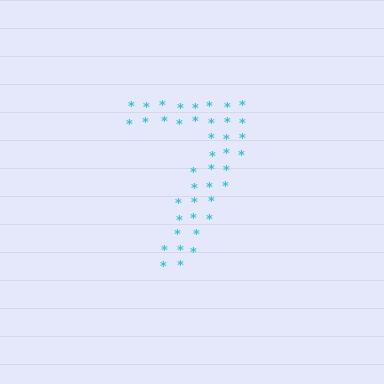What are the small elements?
The small elements are asterisks.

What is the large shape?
The large shape is the digit 7.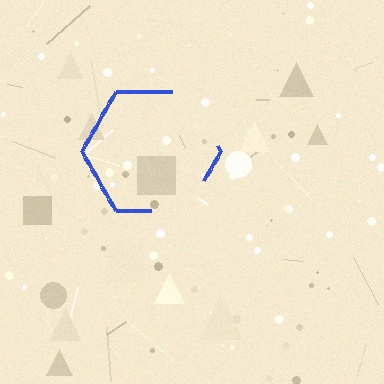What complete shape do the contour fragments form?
The contour fragments form a hexagon.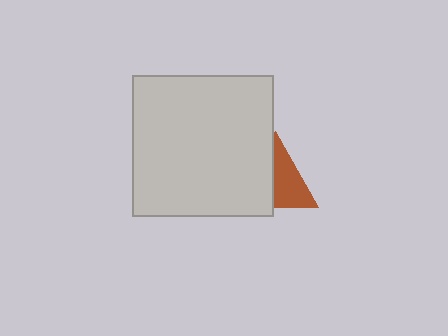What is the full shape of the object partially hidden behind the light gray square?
The partially hidden object is a brown triangle.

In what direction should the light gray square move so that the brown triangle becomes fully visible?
The light gray square should move left. That is the shortest direction to clear the overlap and leave the brown triangle fully visible.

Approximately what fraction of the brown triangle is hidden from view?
Roughly 46% of the brown triangle is hidden behind the light gray square.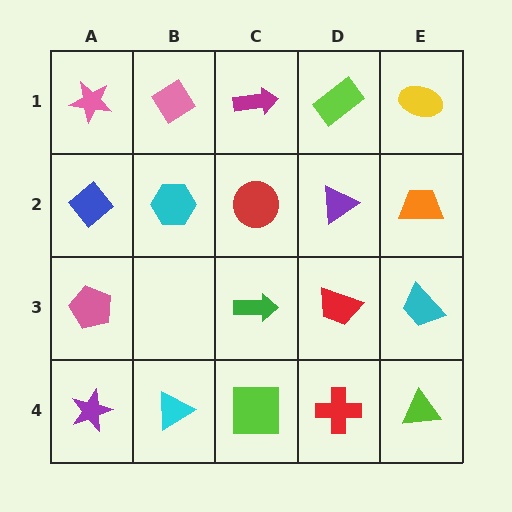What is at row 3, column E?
A cyan trapezoid.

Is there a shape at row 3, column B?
No, that cell is empty.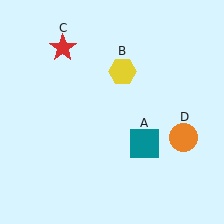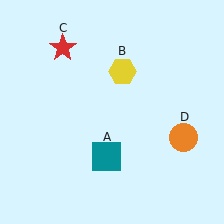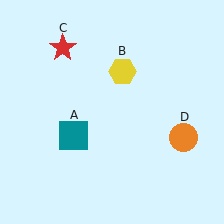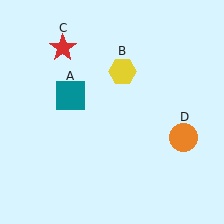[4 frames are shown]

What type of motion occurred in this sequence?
The teal square (object A) rotated clockwise around the center of the scene.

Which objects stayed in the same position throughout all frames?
Yellow hexagon (object B) and red star (object C) and orange circle (object D) remained stationary.